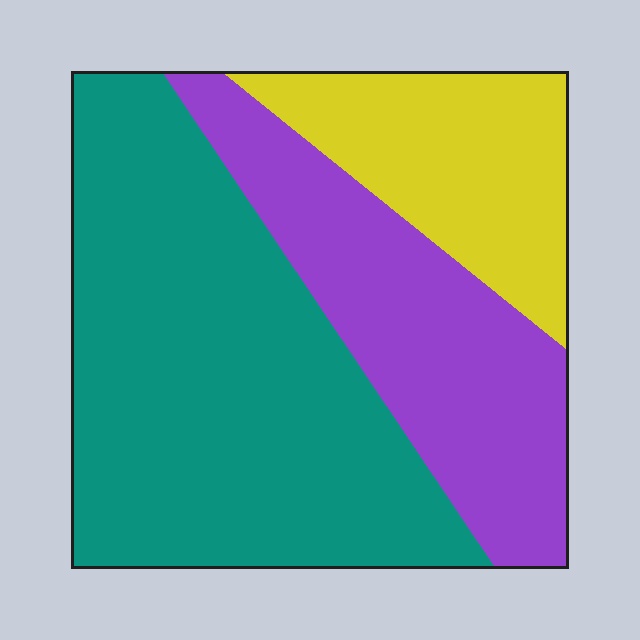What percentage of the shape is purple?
Purple takes up between a quarter and a half of the shape.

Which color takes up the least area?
Yellow, at roughly 20%.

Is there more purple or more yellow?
Purple.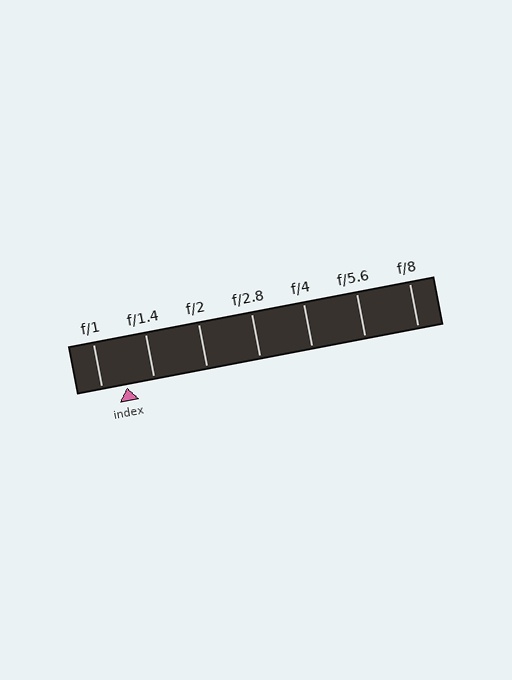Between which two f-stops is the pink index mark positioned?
The index mark is between f/1 and f/1.4.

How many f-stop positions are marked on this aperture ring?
There are 7 f-stop positions marked.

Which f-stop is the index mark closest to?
The index mark is closest to f/1.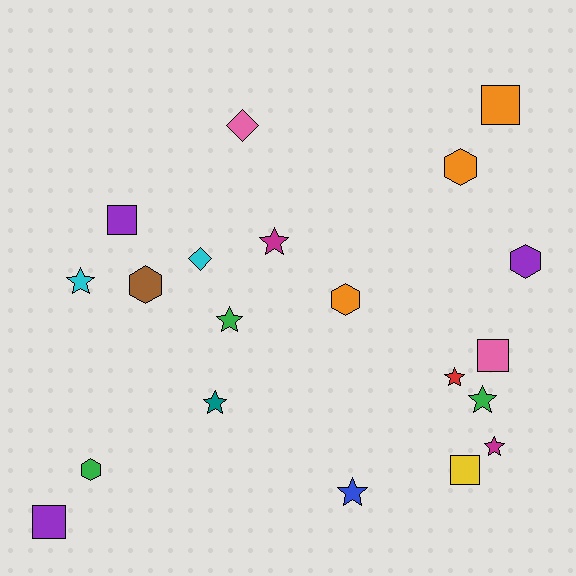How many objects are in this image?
There are 20 objects.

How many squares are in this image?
There are 5 squares.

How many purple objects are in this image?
There are 3 purple objects.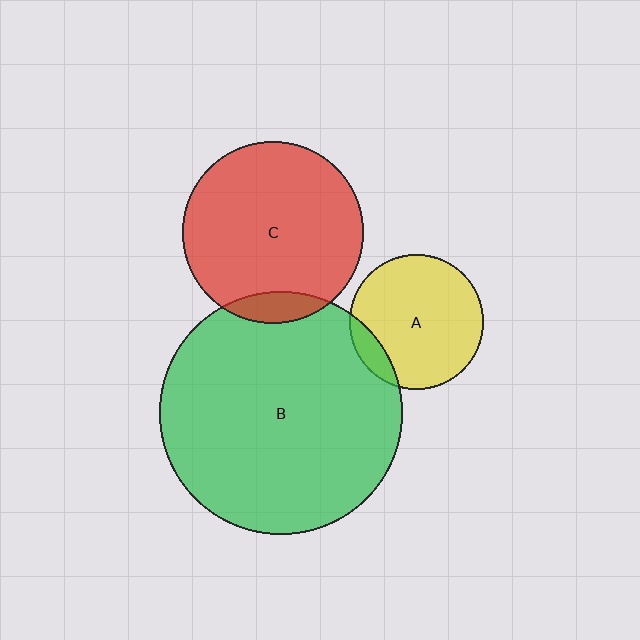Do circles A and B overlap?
Yes.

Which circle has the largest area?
Circle B (green).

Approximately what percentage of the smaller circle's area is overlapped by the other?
Approximately 10%.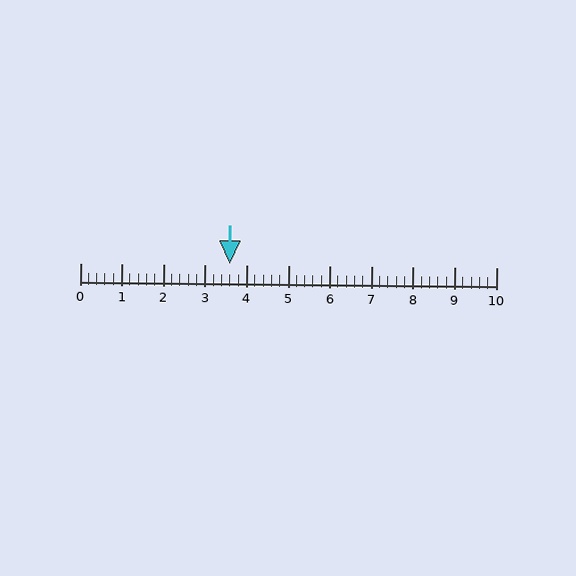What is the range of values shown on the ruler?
The ruler shows values from 0 to 10.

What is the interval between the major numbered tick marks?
The major tick marks are spaced 1 units apart.